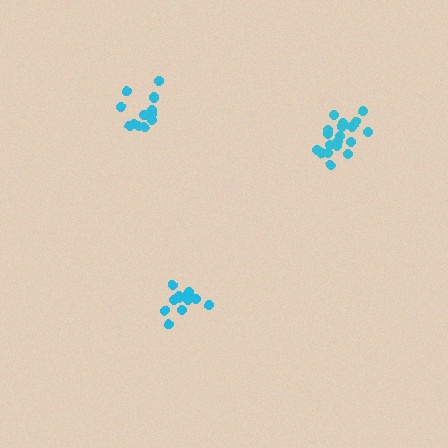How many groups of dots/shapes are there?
There are 3 groups.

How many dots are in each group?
Group 1: 19 dots, Group 2: 13 dots, Group 3: 13 dots (45 total).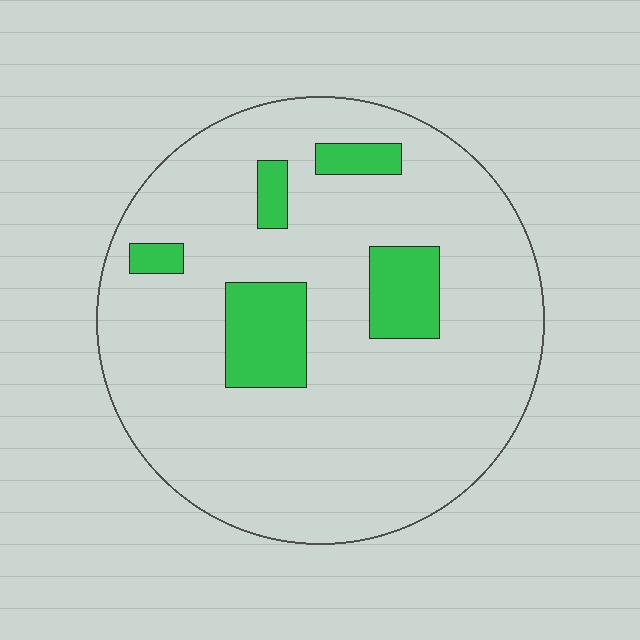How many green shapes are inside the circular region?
5.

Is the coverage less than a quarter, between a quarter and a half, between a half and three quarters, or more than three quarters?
Less than a quarter.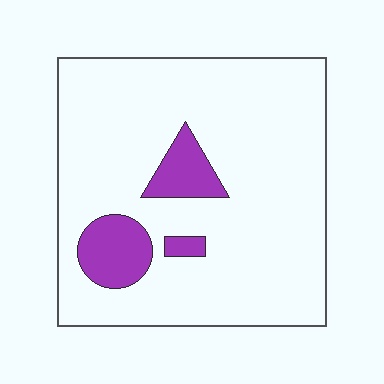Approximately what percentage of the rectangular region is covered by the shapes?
Approximately 10%.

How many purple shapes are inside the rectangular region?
3.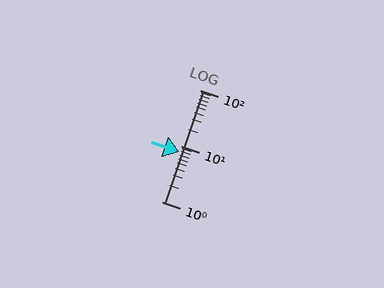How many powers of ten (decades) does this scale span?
The scale spans 2 decades, from 1 to 100.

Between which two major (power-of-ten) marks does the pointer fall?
The pointer is between 1 and 10.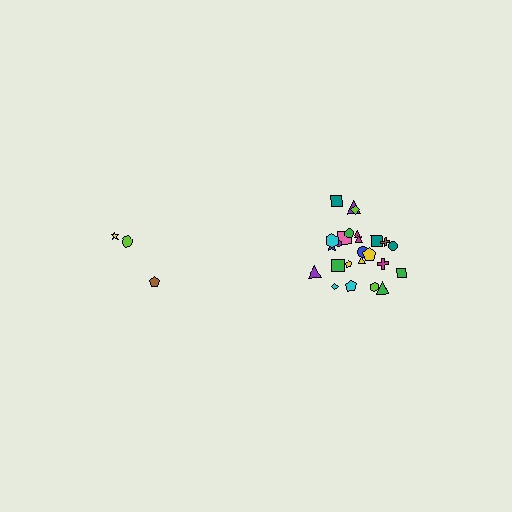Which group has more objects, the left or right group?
The right group.